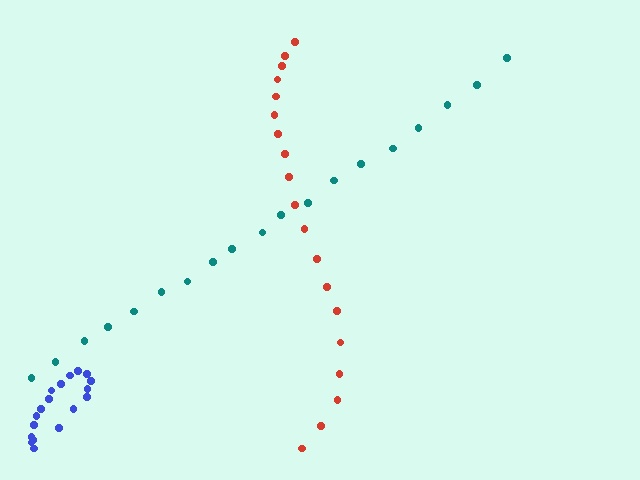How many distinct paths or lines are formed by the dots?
There are 3 distinct paths.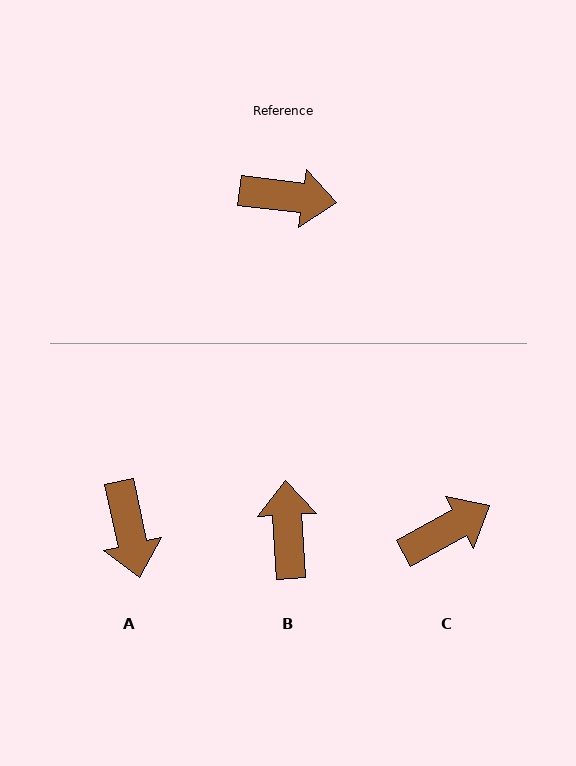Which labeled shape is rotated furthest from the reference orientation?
B, about 100 degrees away.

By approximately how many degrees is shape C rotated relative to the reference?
Approximately 36 degrees counter-clockwise.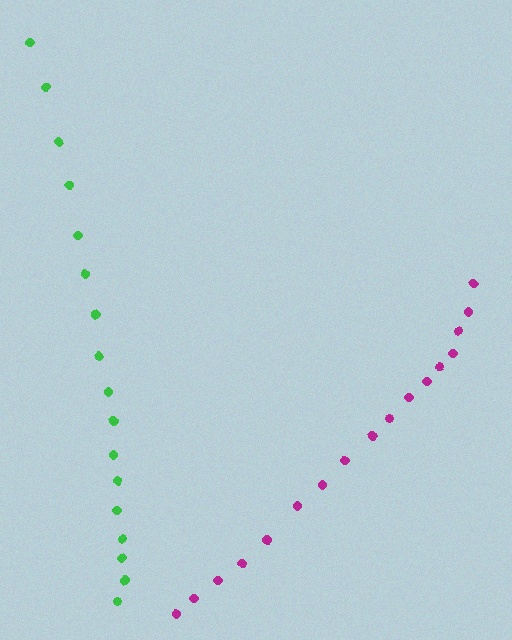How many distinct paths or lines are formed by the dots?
There are 2 distinct paths.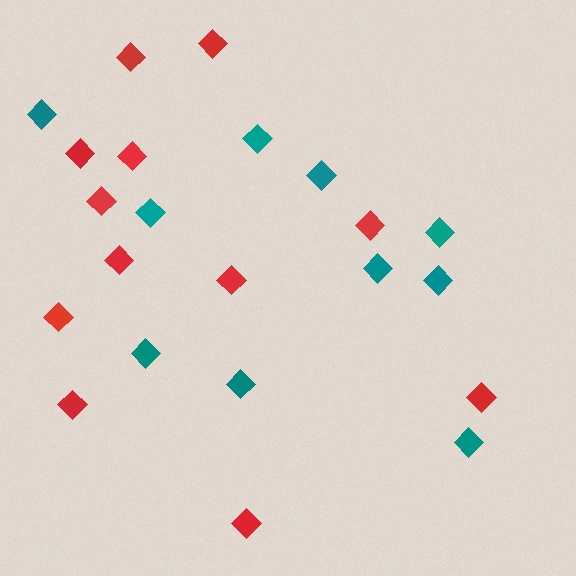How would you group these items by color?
There are 2 groups: one group of teal diamonds (10) and one group of red diamonds (12).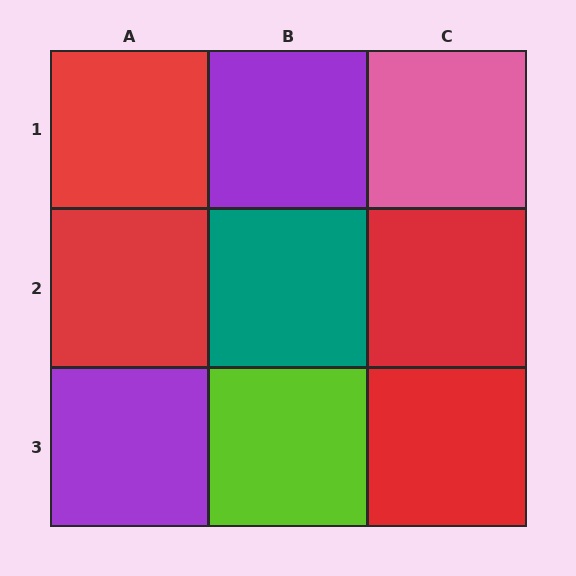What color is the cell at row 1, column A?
Red.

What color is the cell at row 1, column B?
Purple.